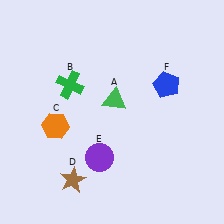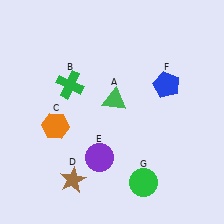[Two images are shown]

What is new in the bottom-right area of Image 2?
A green circle (G) was added in the bottom-right area of Image 2.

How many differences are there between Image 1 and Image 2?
There is 1 difference between the two images.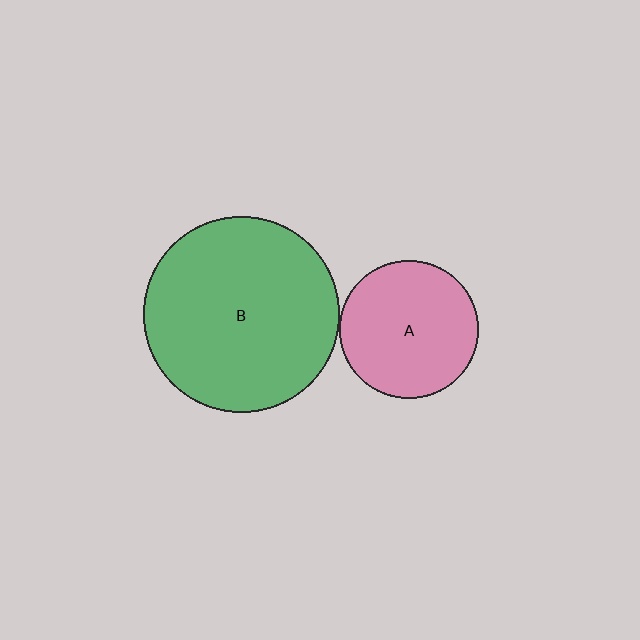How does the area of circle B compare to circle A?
Approximately 2.0 times.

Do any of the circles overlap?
No, none of the circles overlap.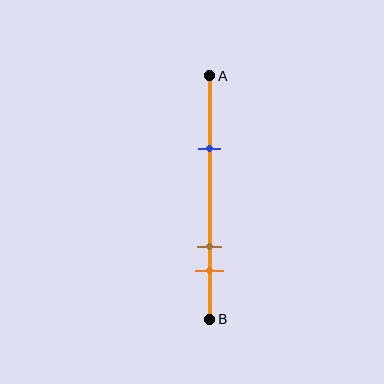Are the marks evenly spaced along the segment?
No, the marks are not evenly spaced.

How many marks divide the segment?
There are 3 marks dividing the segment.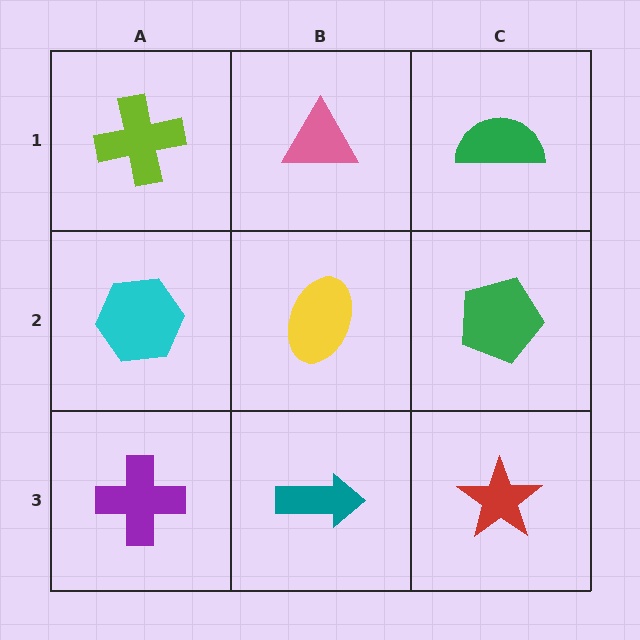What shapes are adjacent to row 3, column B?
A yellow ellipse (row 2, column B), a purple cross (row 3, column A), a red star (row 3, column C).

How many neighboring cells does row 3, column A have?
2.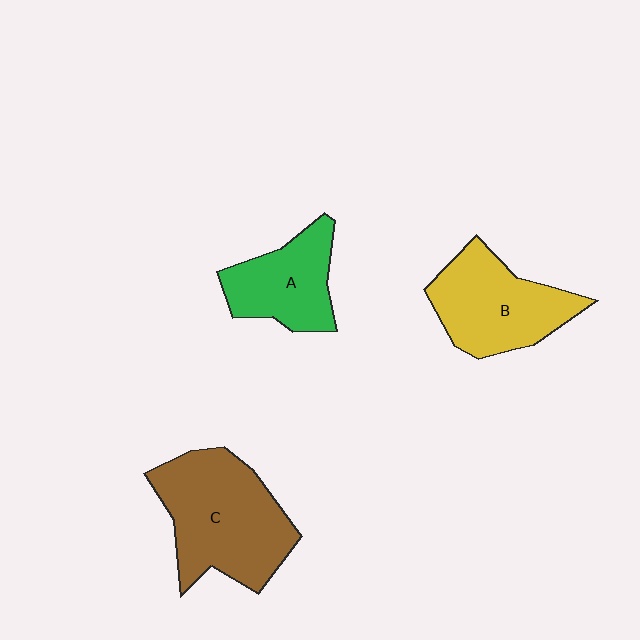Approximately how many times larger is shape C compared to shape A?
Approximately 1.6 times.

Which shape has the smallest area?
Shape A (green).